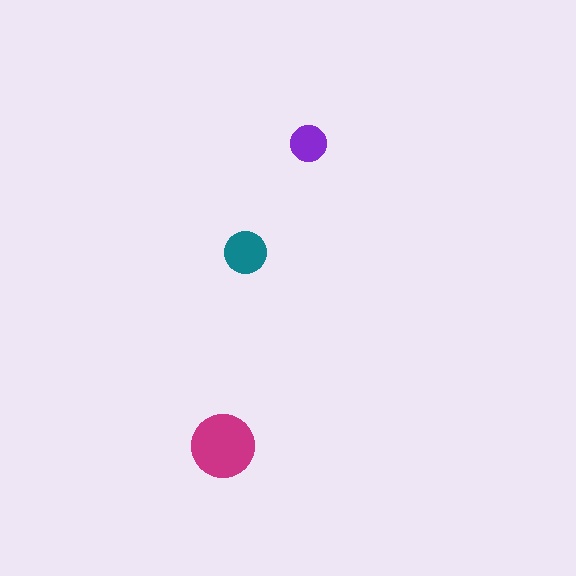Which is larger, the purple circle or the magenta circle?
The magenta one.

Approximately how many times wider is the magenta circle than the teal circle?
About 1.5 times wider.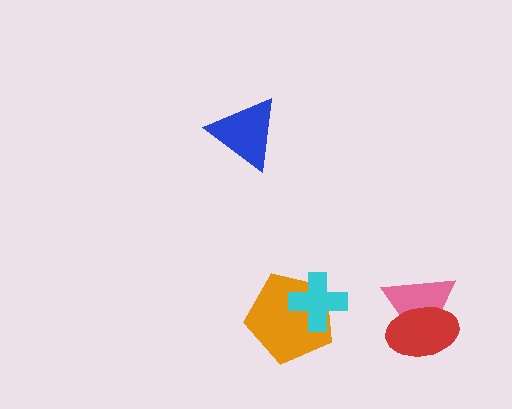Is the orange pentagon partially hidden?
Yes, it is partially covered by another shape.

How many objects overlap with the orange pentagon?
1 object overlaps with the orange pentagon.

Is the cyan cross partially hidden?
No, no other shape covers it.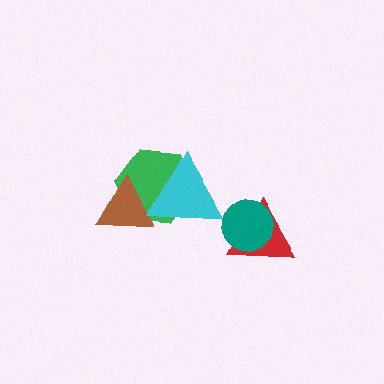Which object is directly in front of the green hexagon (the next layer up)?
The brown triangle is directly in front of the green hexagon.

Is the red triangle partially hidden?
Yes, it is partially covered by another shape.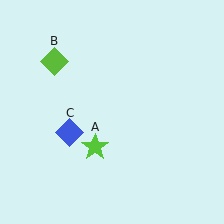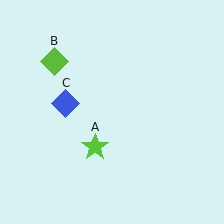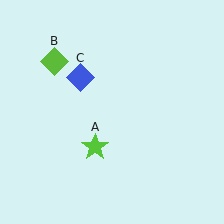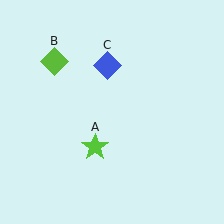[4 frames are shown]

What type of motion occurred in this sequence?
The blue diamond (object C) rotated clockwise around the center of the scene.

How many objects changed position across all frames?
1 object changed position: blue diamond (object C).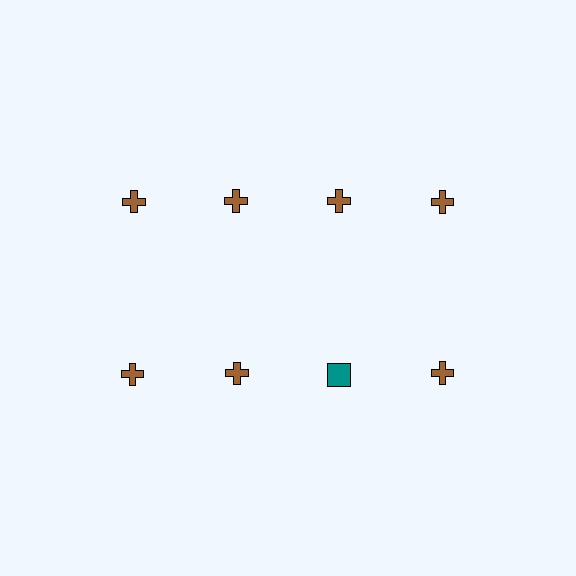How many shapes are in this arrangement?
There are 8 shapes arranged in a grid pattern.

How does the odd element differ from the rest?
It differs in both color (teal instead of brown) and shape (square instead of cross).